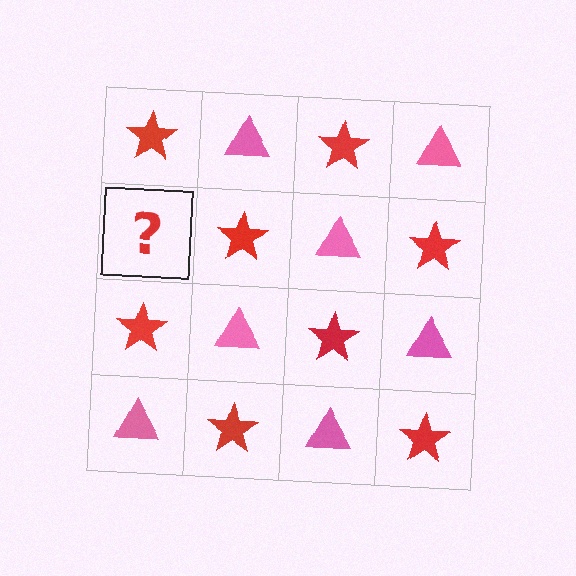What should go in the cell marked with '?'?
The missing cell should contain a pink triangle.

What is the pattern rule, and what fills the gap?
The rule is that it alternates red star and pink triangle in a checkerboard pattern. The gap should be filled with a pink triangle.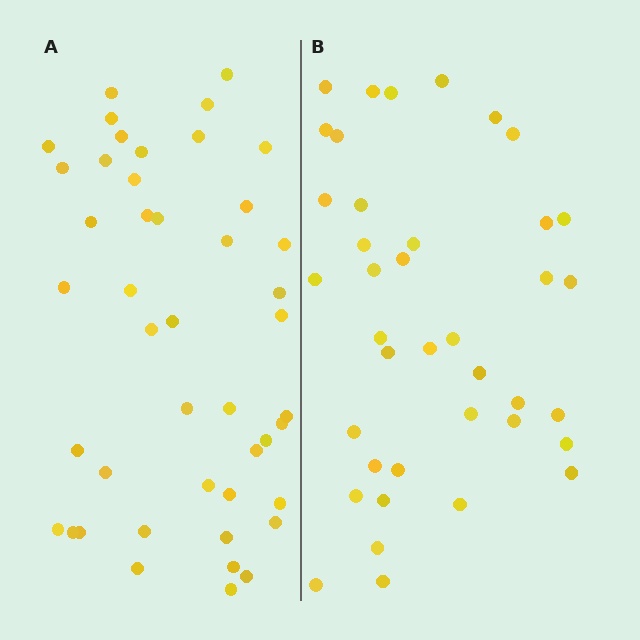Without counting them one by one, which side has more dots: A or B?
Region A (the left region) has more dots.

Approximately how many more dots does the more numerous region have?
Region A has about 6 more dots than region B.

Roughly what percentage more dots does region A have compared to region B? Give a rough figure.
About 15% more.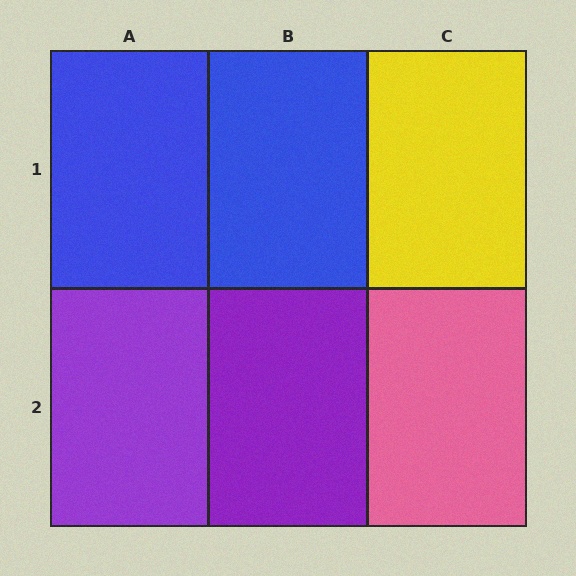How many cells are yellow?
1 cell is yellow.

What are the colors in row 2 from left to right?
Purple, purple, pink.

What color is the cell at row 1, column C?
Yellow.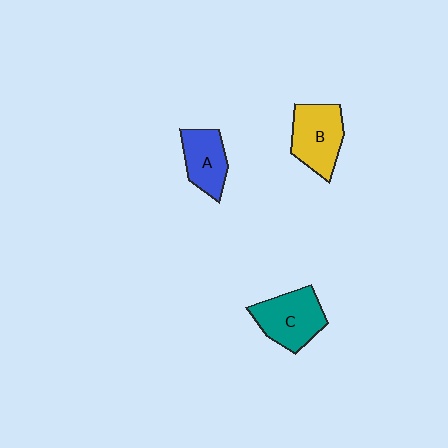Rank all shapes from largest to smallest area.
From largest to smallest: C (teal), B (yellow), A (blue).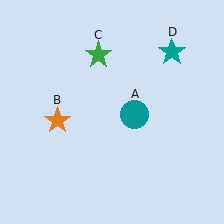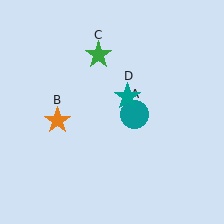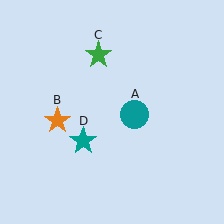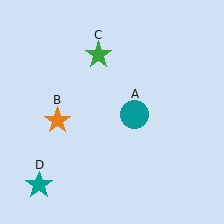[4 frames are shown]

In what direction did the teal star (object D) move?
The teal star (object D) moved down and to the left.